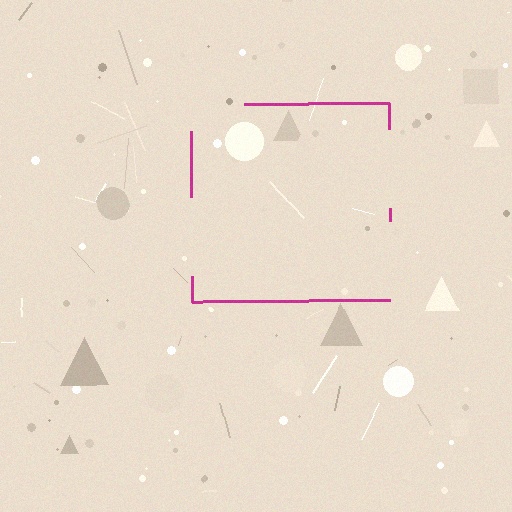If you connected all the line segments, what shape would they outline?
They would outline a square.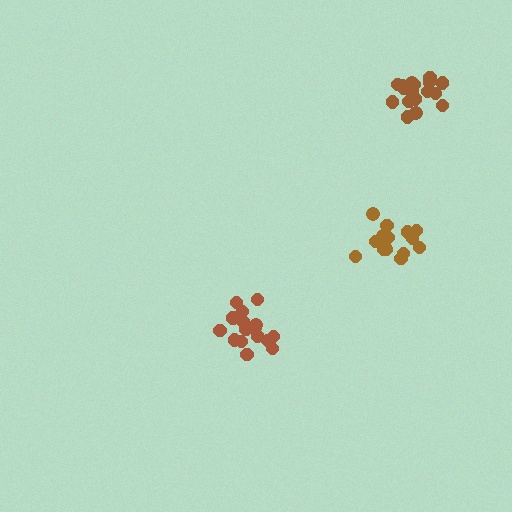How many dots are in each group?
Group 1: 18 dots, Group 2: 17 dots, Group 3: 15 dots (50 total).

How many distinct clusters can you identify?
There are 3 distinct clusters.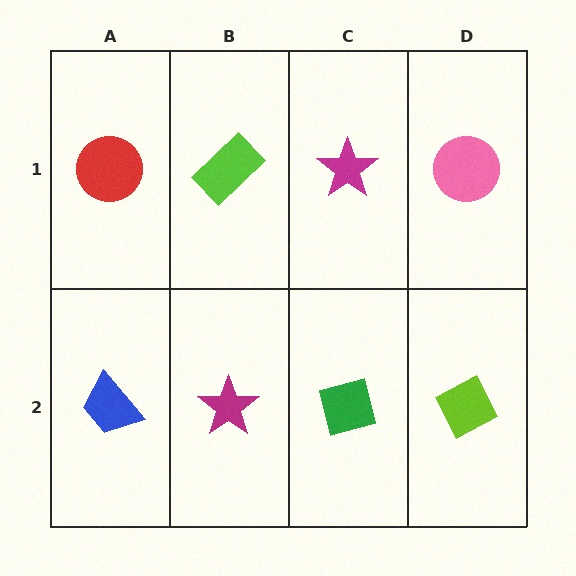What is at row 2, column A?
A blue trapezoid.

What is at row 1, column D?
A pink circle.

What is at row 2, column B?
A magenta star.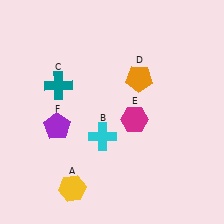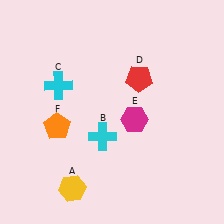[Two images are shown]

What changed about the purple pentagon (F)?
In Image 1, F is purple. In Image 2, it changed to orange.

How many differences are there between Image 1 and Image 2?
There are 3 differences between the two images.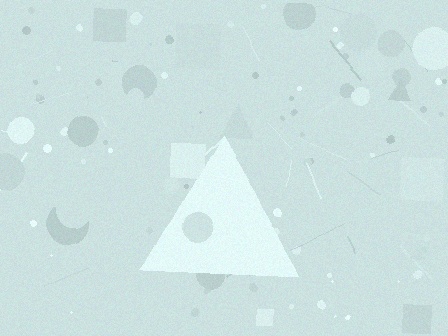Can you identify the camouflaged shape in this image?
The camouflaged shape is a triangle.